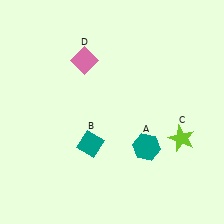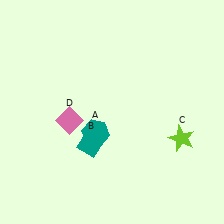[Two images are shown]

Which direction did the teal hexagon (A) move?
The teal hexagon (A) moved left.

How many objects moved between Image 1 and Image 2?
2 objects moved between the two images.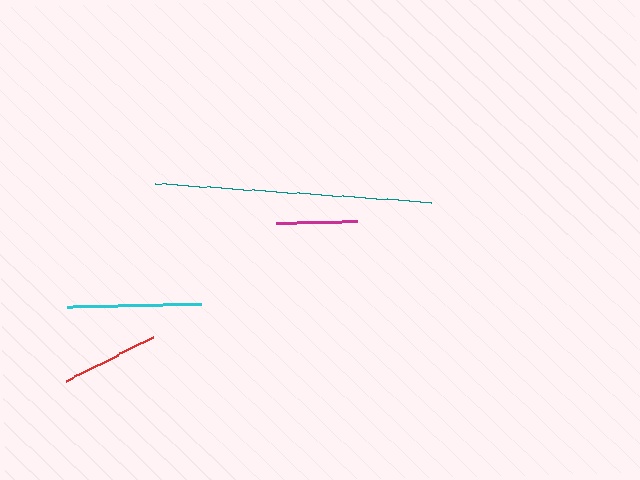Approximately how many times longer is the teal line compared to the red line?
The teal line is approximately 2.8 times the length of the red line.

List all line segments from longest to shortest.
From longest to shortest: teal, cyan, red, magenta.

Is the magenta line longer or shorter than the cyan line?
The cyan line is longer than the magenta line.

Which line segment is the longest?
The teal line is the longest at approximately 277 pixels.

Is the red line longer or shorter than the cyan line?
The cyan line is longer than the red line.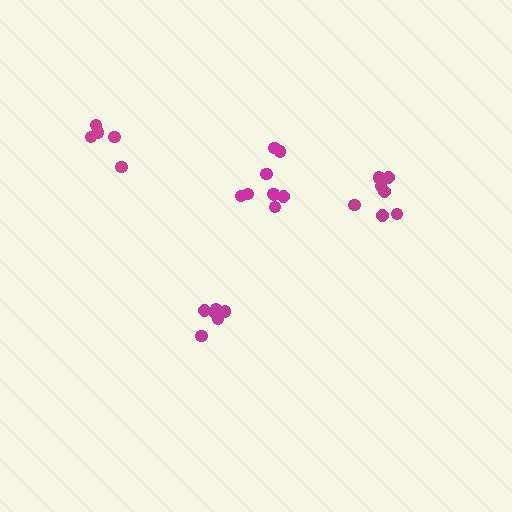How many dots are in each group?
Group 1: 7 dots, Group 2: 9 dots, Group 3: 7 dots, Group 4: 5 dots (28 total).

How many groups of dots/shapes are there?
There are 4 groups.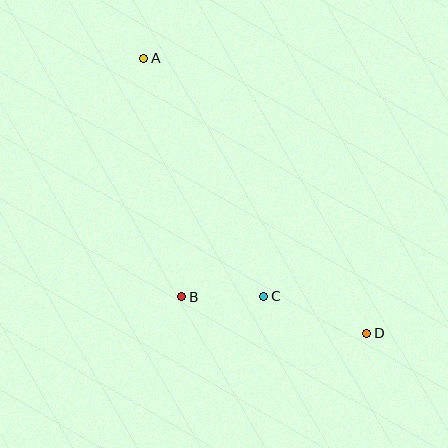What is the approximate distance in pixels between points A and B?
The distance between A and B is approximately 241 pixels.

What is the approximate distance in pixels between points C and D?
The distance between C and D is approximately 110 pixels.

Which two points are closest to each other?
Points B and C are closest to each other.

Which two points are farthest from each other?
Points A and D are farthest from each other.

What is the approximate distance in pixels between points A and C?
The distance between A and C is approximately 266 pixels.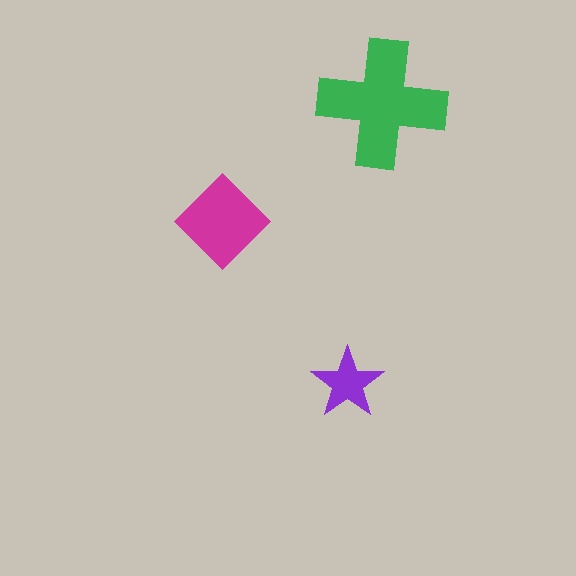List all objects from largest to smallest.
The green cross, the magenta diamond, the purple star.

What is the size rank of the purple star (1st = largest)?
3rd.